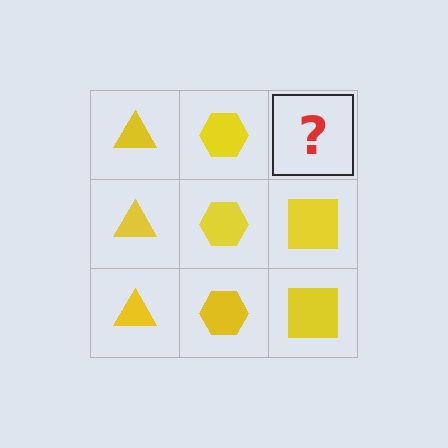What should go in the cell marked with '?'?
The missing cell should contain a yellow square.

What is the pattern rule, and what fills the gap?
The rule is that each column has a consistent shape. The gap should be filled with a yellow square.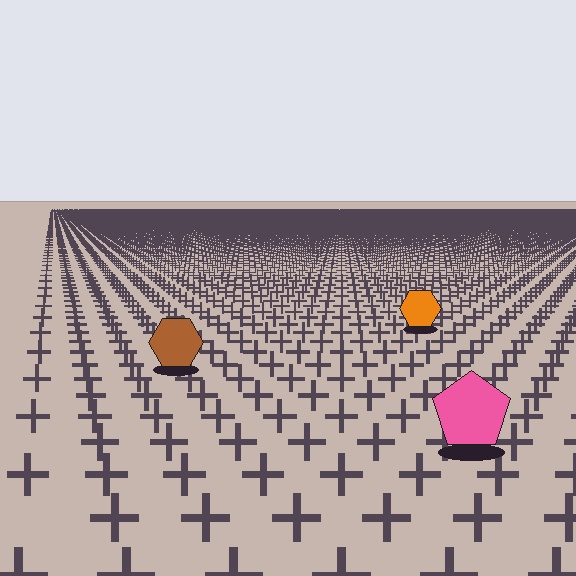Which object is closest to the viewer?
The pink pentagon is closest. The texture marks near it are larger and more spread out.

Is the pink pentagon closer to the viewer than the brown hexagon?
Yes. The pink pentagon is closer — you can tell from the texture gradient: the ground texture is coarser near it.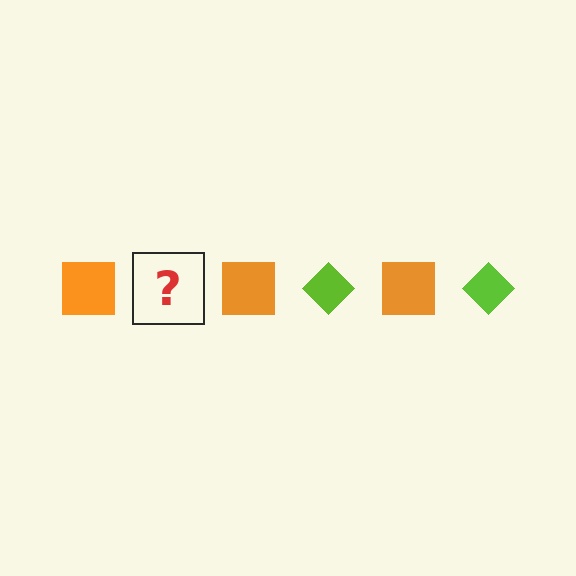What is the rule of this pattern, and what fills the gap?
The rule is that the pattern alternates between orange square and lime diamond. The gap should be filled with a lime diamond.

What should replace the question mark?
The question mark should be replaced with a lime diamond.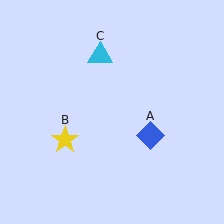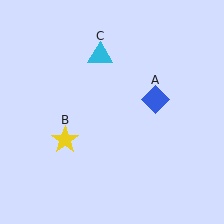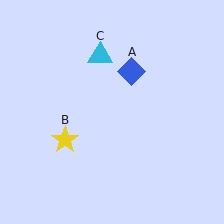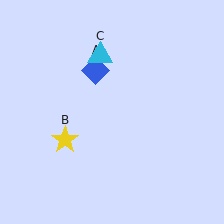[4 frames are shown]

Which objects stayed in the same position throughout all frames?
Yellow star (object B) and cyan triangle (object C) remained stationary.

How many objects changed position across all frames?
1 object changed position: blue diamond (object A).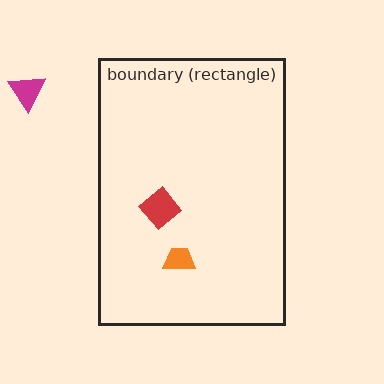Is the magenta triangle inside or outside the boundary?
Outside.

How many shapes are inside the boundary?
2 inside, 1 outside.